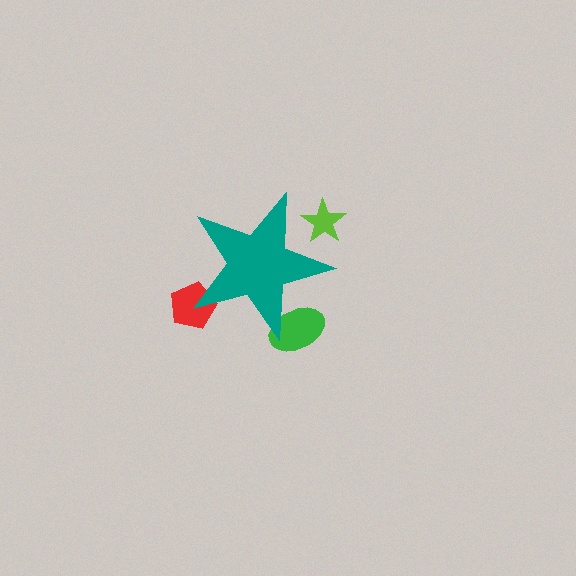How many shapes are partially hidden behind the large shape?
3 shapes are partially hidden.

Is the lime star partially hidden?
Yes, the lime star is partially hidden behind the teal star.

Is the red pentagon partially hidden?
Yes, the red pentagon is partially hidden behind the teal star.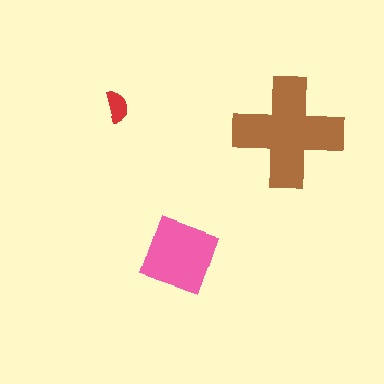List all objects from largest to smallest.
The brown cross, the pink square, the red semicircle.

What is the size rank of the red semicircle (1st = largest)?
3rd.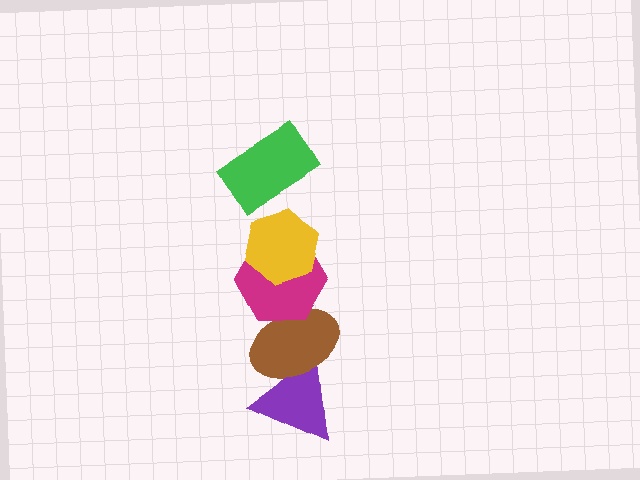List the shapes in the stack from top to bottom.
From top to bottom: the green rectangle, the yellow hexagon, the magenta hexagon, the brown ellipse, the purple triangle.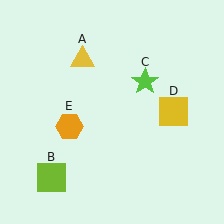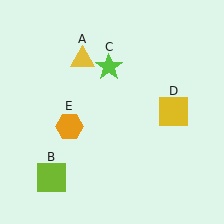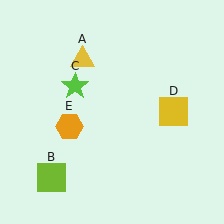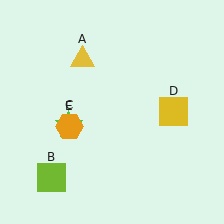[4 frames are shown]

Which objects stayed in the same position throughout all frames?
Yellow triangle (object A) and lime square (object B) and yellow square (object D) and orange hexagon (object E) remained stationary.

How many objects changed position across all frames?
1 object changed position: lime star (object C).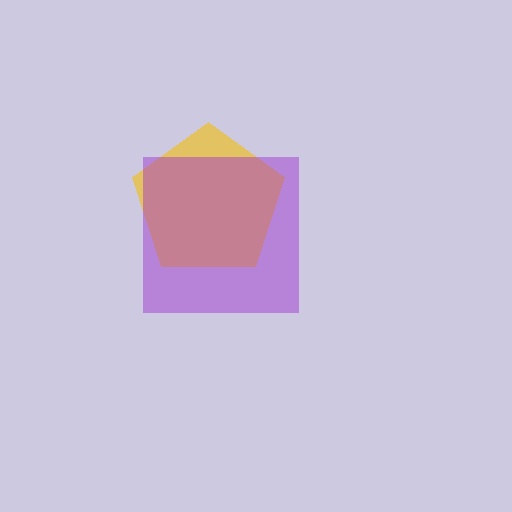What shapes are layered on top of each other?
The layered shapes are: a yellow pentagon, a purple square.